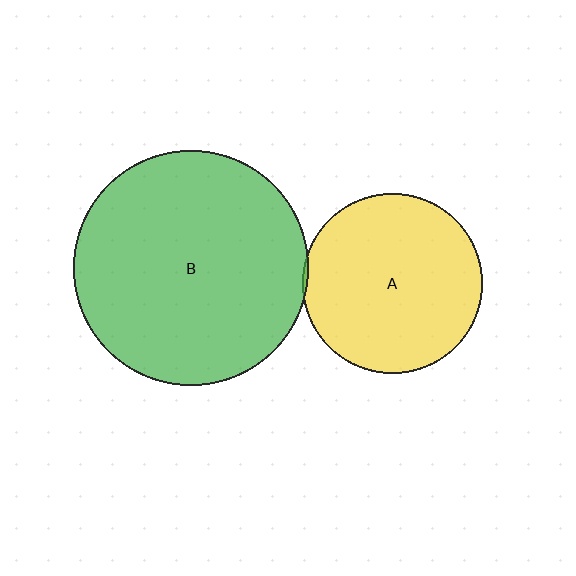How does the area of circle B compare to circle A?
Approximately 1.7 times.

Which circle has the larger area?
Circle B (green).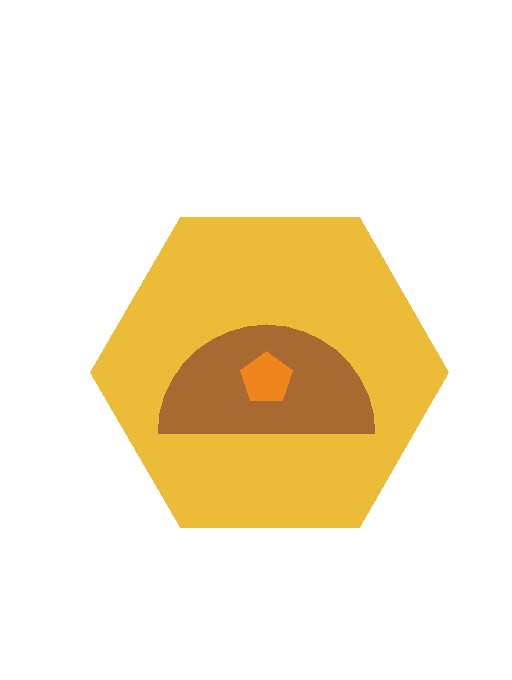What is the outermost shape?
The yellow hexagon.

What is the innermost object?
The orange pentagon.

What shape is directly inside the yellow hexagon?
The brown semicircle.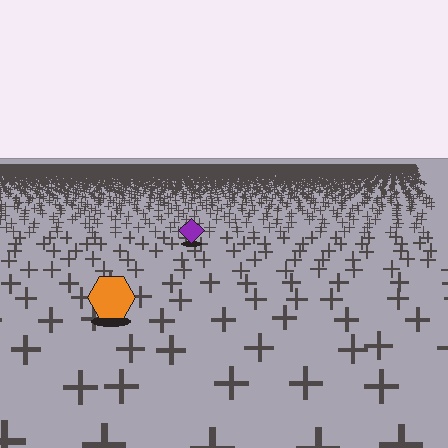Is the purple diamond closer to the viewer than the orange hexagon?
No. The orange hexagon is closer — you can tell from the texture gradient: the ground texture is coarser near it.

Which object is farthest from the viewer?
The purple diamond is farthest from the viewer. It appears smaller and the ground texture around it is denser.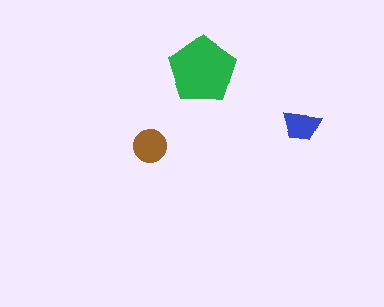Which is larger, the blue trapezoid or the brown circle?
The brown circle.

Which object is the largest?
The green pentagon.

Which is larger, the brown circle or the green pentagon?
The green pentagon.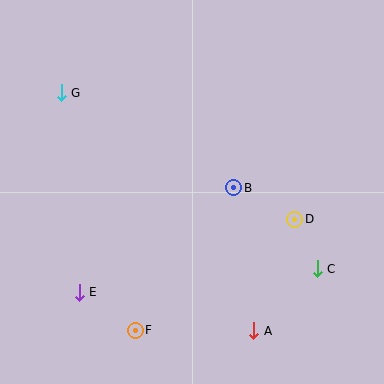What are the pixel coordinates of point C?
Point C is at (317, 269).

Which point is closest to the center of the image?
Point B at (234, 188) is closest to the center.